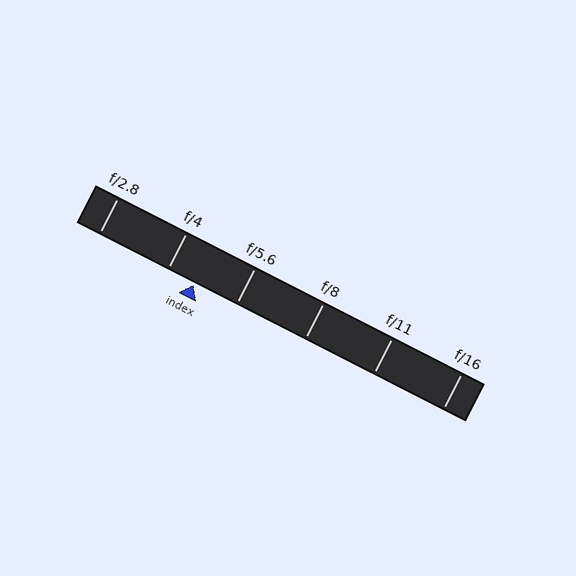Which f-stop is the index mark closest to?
The index mark is closest to f/4.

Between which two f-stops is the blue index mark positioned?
The index mark is between f/4 and f/5.6.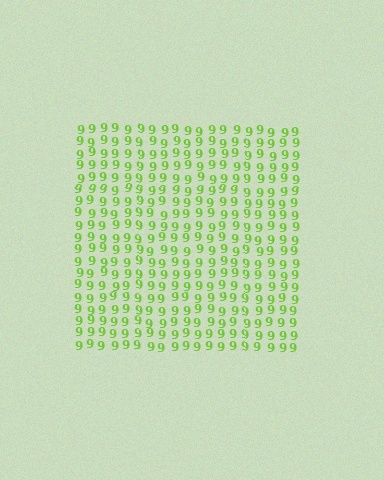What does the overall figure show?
The overall figure shows a square.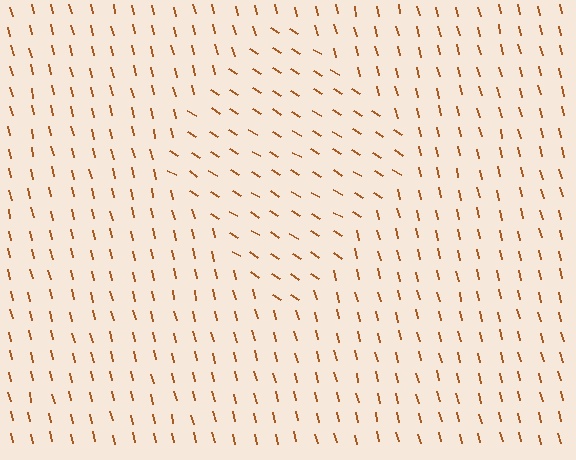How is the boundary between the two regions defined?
The boundary is defined purely by a change in line orientation (approximately 45 degrees difference). All lines are the same color and thickness.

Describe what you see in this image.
The image is filled with small brown line segments. A diamond region in the image has lines oriented differently from the surrounding lines, creating a visible texture boundary.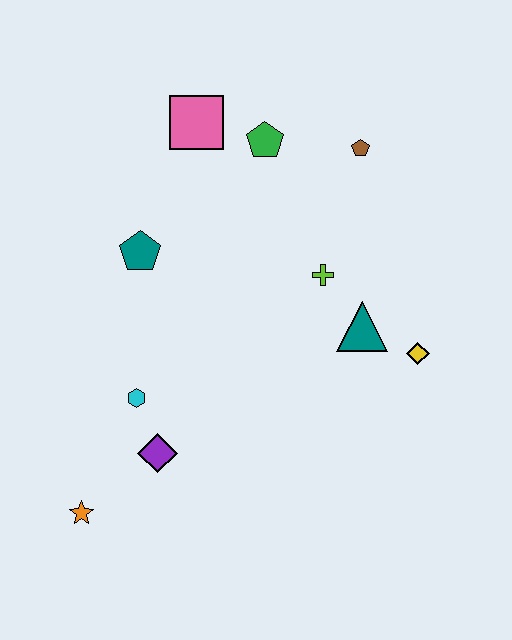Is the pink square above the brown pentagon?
Yes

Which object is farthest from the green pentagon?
The orange star is farthest from the green pentagon.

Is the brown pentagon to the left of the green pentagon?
No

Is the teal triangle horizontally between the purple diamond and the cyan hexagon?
No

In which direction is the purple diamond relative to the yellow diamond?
The purple diamond is to the left of the yellow diamond.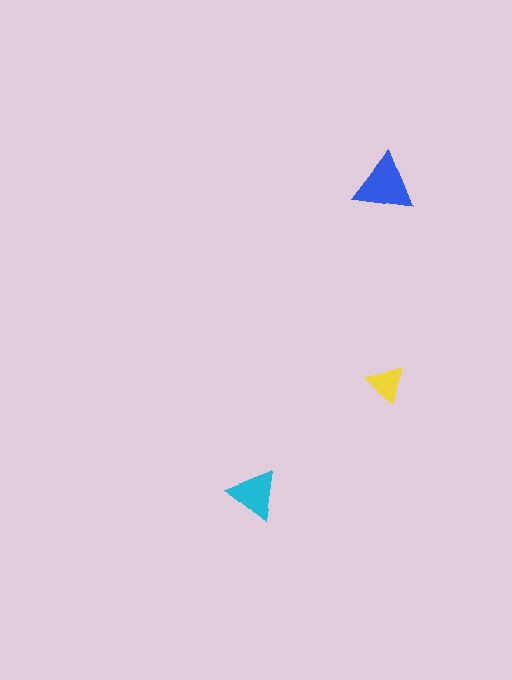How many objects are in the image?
There are 3 objects in the image.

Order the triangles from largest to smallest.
the blue one, the cyan one, the yellow one.